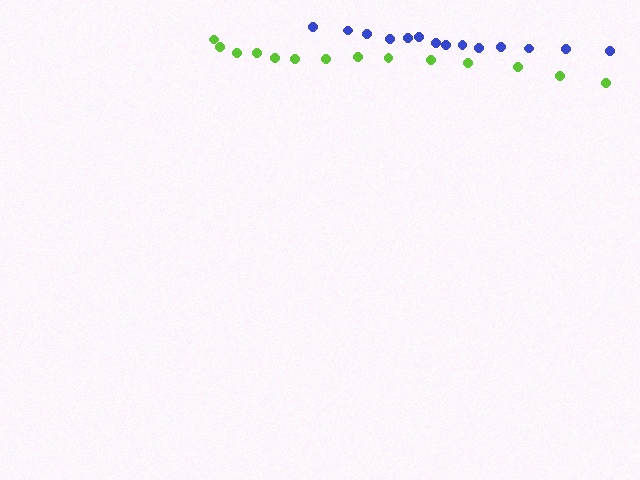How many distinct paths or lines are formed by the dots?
There are 2 distinct paths.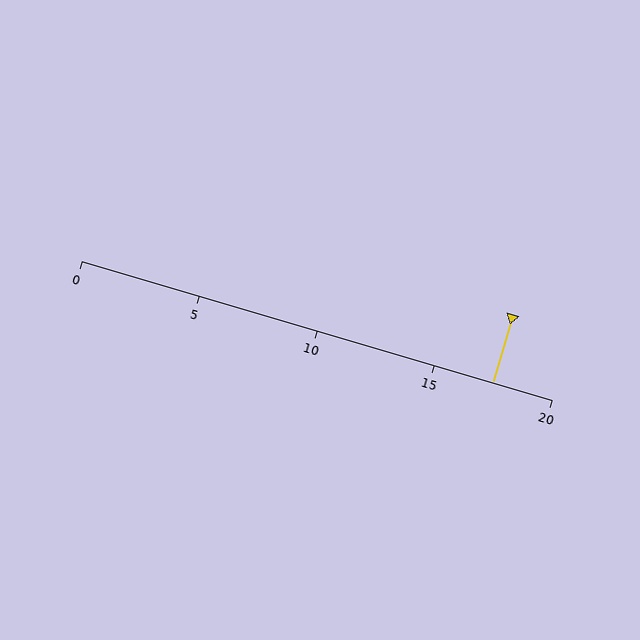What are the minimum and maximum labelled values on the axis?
The axis runs from 0 to 20.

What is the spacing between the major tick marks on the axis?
The major ticks are spaced 5 apart.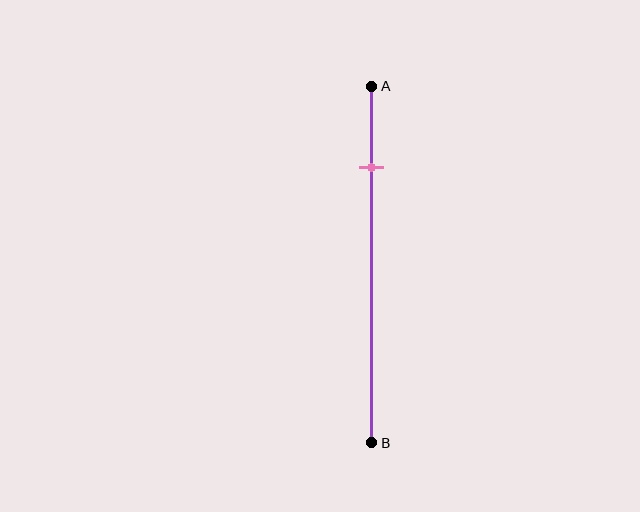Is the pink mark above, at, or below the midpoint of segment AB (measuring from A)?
The pink mark is above the midpoint of segment AB.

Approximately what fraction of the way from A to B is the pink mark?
The pink mark is approximately 25% of the way from A to B.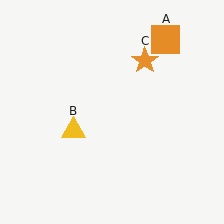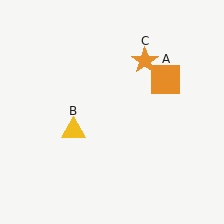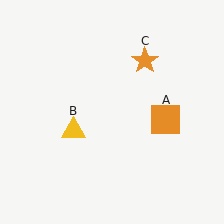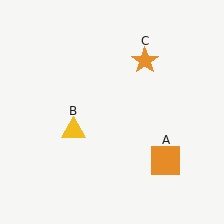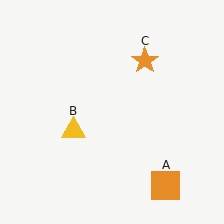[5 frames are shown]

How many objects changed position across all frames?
1 object changed position: orange square (object A).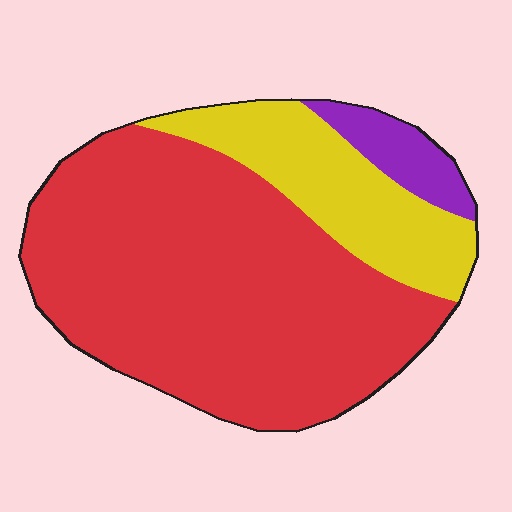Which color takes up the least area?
Purple, at roughly 5%.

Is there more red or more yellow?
Red.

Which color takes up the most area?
Red, at roughly 70%.